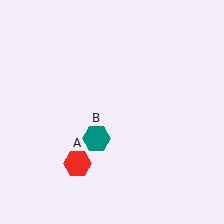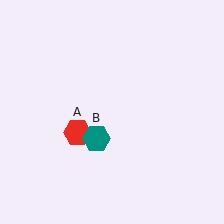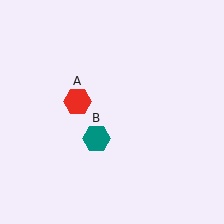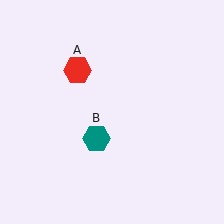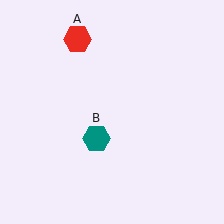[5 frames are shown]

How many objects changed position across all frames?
1 object changed position: red hexagon (object A).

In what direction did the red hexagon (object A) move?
The red hexagon (object A) moved up.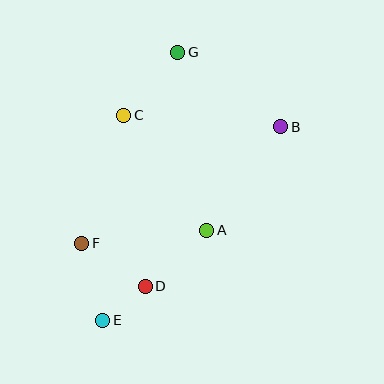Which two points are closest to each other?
Points D and E are closest to each other.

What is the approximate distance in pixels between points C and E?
The distance between C and E is approximately 206 pixels.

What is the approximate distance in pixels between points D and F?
The distance between D and F is approximately 77 pixels.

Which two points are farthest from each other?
Points E and G are farthest from each other.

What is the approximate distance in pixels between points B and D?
The distance between B and D is approximately 210 pixels.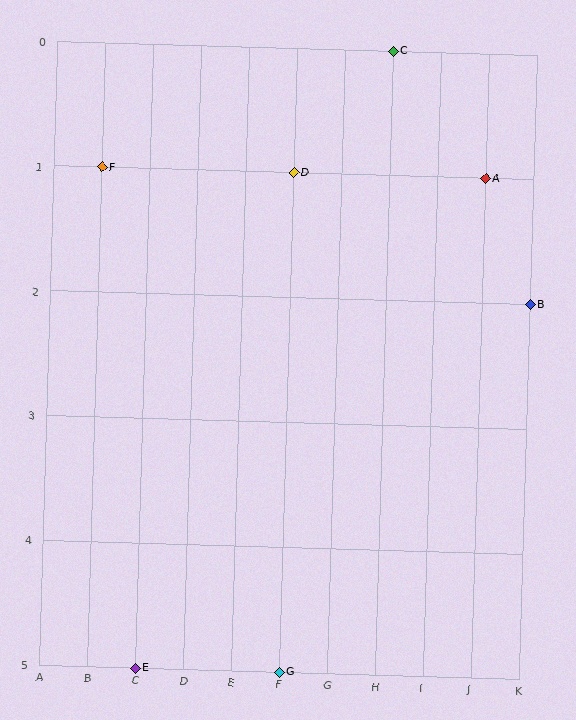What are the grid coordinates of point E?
Point E is at grid coordinates (C, 5).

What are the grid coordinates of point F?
Point F is at grid coordinates (B, 1).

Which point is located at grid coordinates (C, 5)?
Point E is at (C, 5).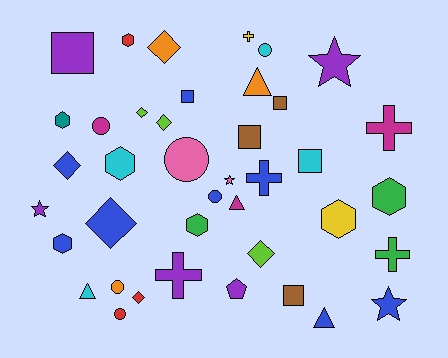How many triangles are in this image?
There are 4 triangles.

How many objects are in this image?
There are 40 objects.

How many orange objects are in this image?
There are 3 orange objects.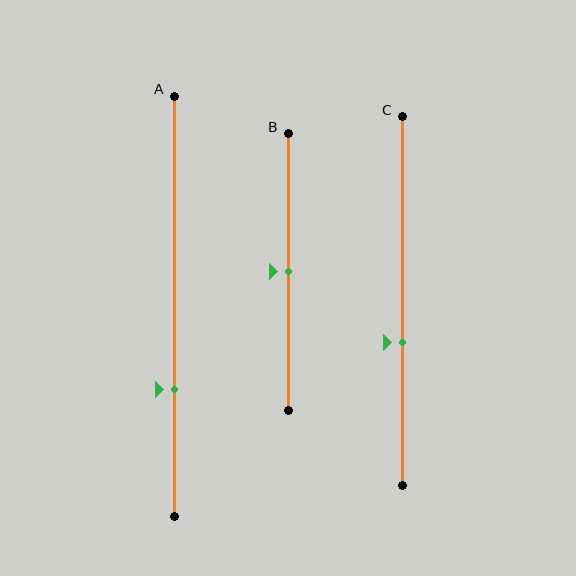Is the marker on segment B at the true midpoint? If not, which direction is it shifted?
Yes, the marker on segment B is at the true midpoint.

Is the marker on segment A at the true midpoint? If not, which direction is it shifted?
No, the marker on segment A is shifted downward by about 20% of the segment length.